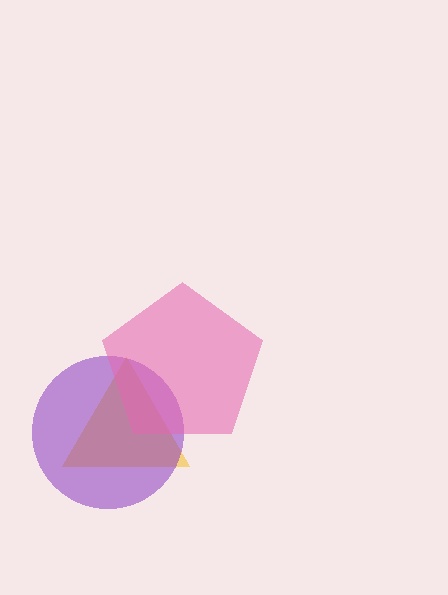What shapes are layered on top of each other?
The layered shapes are: a yellow triangle, a purple circle, a pink pentagon.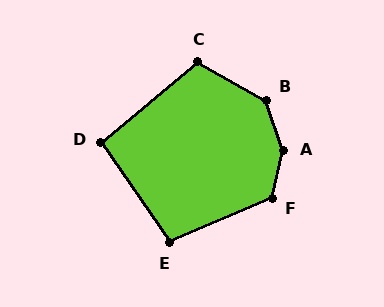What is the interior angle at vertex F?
Approximately 127 degrees (obtuse).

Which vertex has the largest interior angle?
A, at approximately 148 degrees.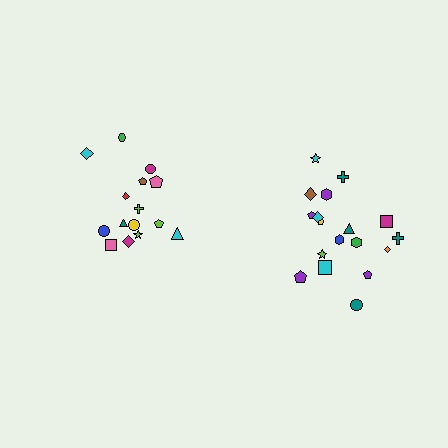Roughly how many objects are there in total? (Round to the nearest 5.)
Roughly 35 objects in total.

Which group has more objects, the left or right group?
The right group.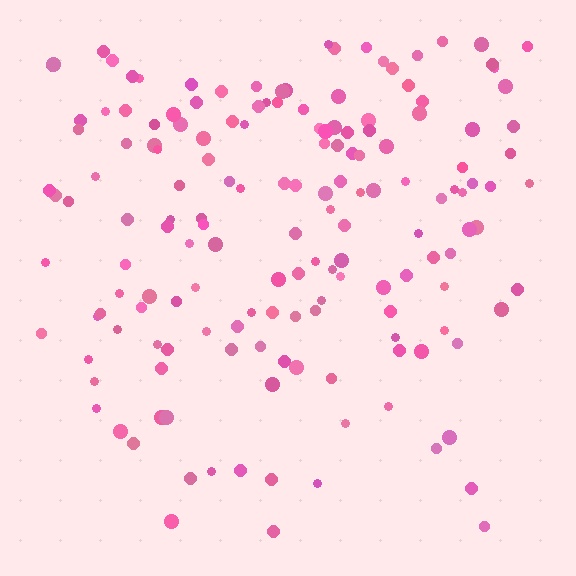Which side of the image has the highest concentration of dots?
The top.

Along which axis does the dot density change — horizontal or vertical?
Vertical.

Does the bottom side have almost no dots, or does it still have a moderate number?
Still a moderate number, just noticeably fewer than the top.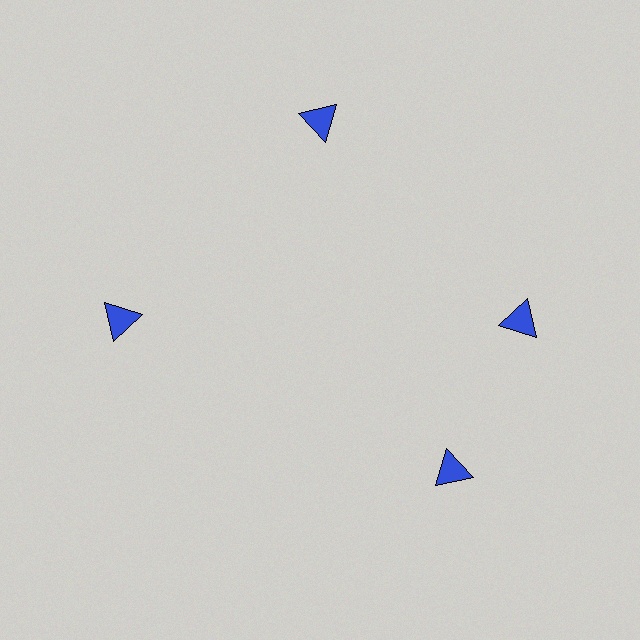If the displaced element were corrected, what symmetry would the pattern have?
It would have 4-fold rotational symmetry — the pattern would map onto itself every 90 degrees.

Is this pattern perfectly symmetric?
No. The 4 blue triangles are arranged in a ring, but one element near the 6 o'clock position is rotated out of alignment along the ring, breaking the 4-fold rotational symmetry.